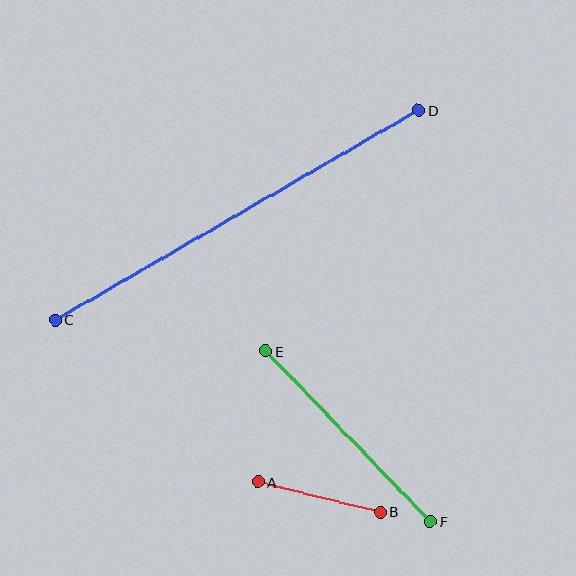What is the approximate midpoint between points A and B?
The midpoint is at approximately (319, 497) pixels.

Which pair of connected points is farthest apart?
Points C and D are farthest apart.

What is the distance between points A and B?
The distance is approximately 126 pixels.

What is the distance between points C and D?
The distance is approximately 420 pixels.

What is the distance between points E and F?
The distance is approximately 237 pixels.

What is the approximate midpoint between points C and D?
The midpoint is at approximately (237, 215) pixels.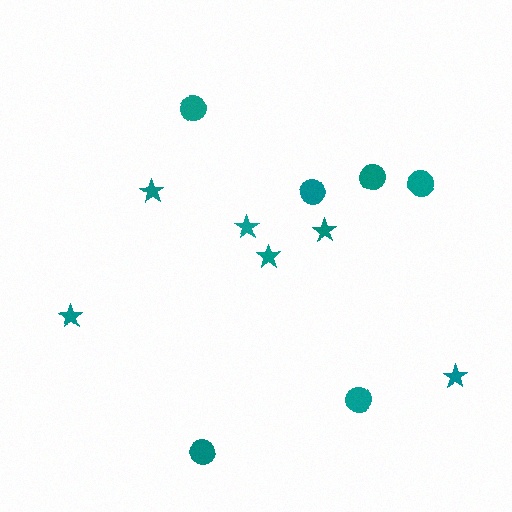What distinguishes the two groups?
There are 2 groups: one group of circles (6) and one group of stars (6).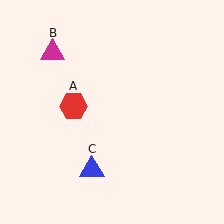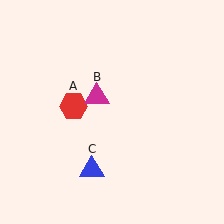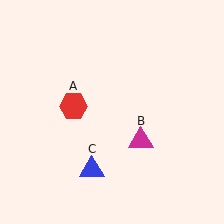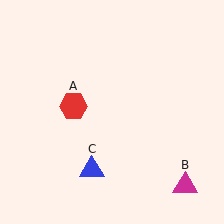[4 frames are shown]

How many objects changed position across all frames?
1 object changed position: magenta triangle (object B).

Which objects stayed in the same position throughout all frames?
Red hexagon (object A) and blue triangle (object C) remained stationary.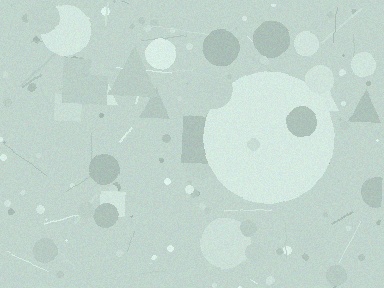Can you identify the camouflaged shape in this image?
The camouflaged shape is a circle.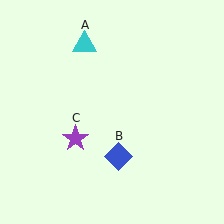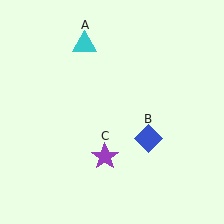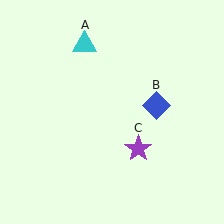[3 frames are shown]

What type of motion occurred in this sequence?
The blue diamond (object B), purple star (object C) rotated counterclockwise around the center of the scene.